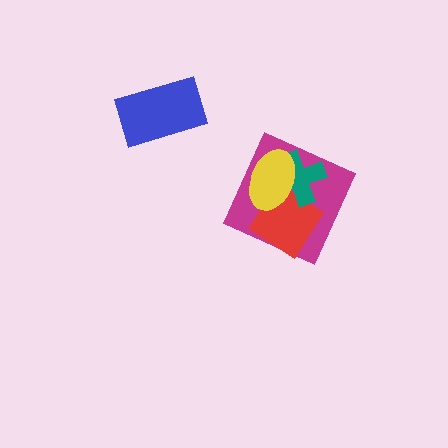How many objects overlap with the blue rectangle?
0 objects overlap with the blue rectangle.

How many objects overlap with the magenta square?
3 objects overlap with the magenta square.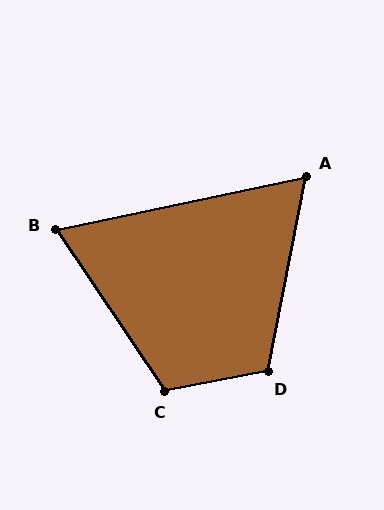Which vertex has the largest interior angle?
C, at approximately 113 degrees.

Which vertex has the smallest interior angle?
A, at approximately 67 degrees.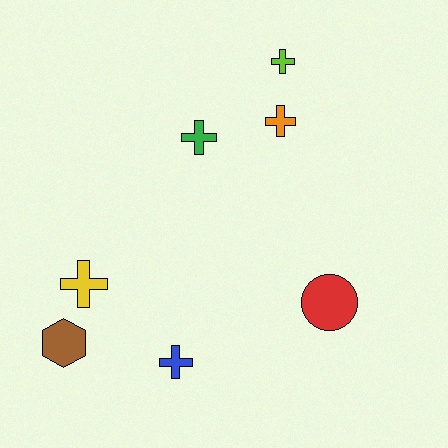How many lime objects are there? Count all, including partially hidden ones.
There is 1 lime object.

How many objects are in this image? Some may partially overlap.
There are 7 objects.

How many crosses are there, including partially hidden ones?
There are 5 crosses.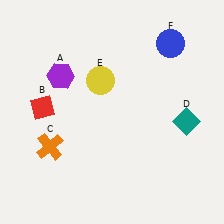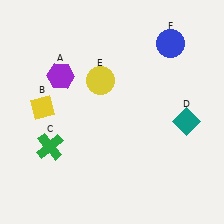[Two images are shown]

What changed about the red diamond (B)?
In Image 1, B is red. In Image 2, it changed to yellow.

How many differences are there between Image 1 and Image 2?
There are 2 differences between the two images.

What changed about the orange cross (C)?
In Image 1, C is orange. In Image 2, it changed to green.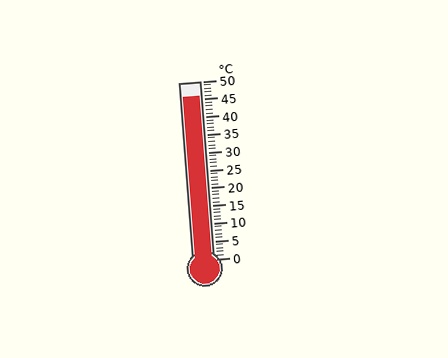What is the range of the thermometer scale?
The thermometer scale ranges from 0°C to 50°C.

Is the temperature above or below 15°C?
The temperature is above 15°C.